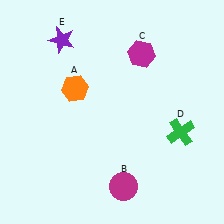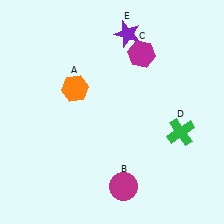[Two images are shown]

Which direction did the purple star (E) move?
The purple star (E) moved right.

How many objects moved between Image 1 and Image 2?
1 object moved between the two images.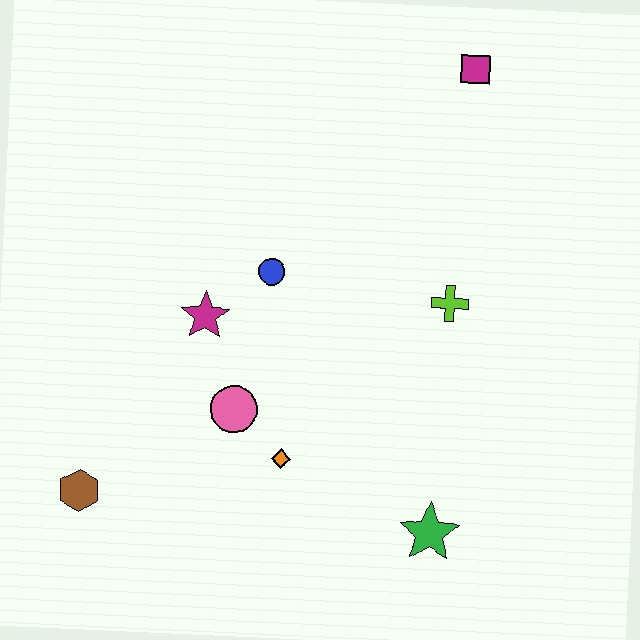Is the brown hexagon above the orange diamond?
No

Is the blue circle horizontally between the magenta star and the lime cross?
Yes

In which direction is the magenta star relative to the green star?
The magenta star is to the left of the green star.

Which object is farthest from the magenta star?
The magenta square is farthest from the magenta star.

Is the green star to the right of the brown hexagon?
Yes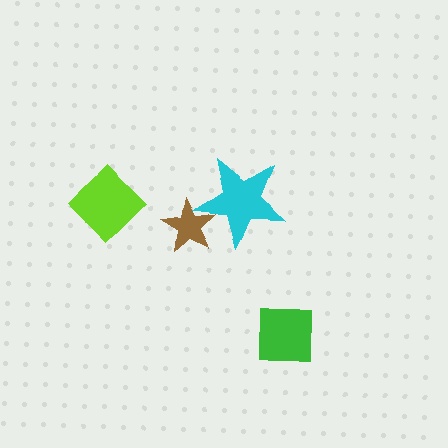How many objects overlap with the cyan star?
1 object overlaps with the cyan star.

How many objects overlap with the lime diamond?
0 objects overlap with the lime diamond.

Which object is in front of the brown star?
The cyan star is in front of the brown star.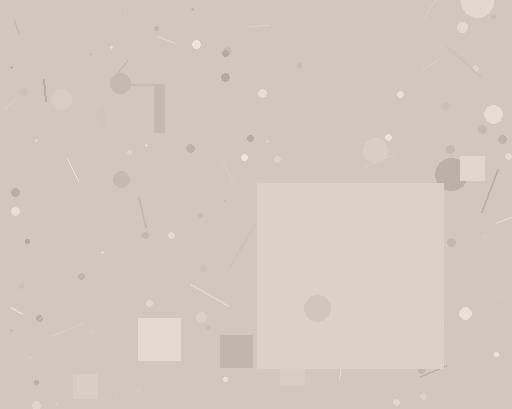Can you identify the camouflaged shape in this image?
The camouflaged shape is a square.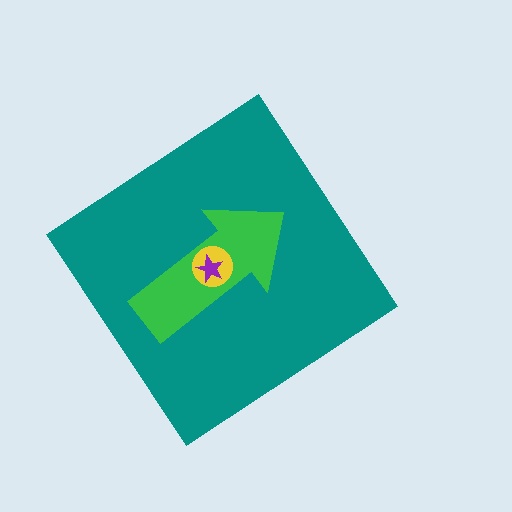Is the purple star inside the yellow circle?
Yes.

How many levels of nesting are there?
4.